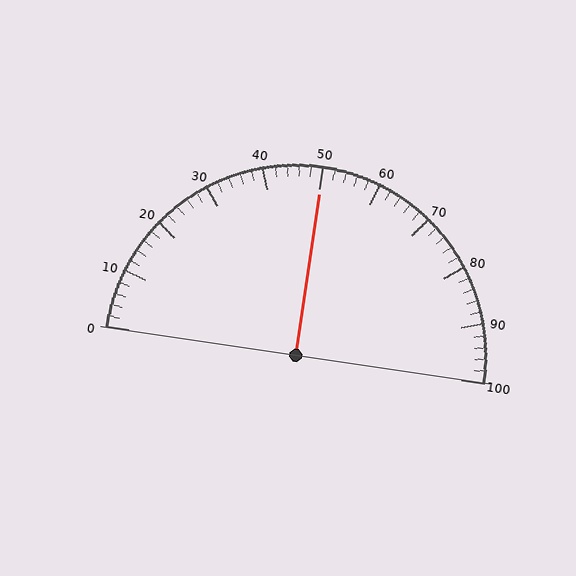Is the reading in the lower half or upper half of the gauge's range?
The reading is in the upper half of the range (0 to 100).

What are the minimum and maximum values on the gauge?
The gauge ranges from 0 to 100.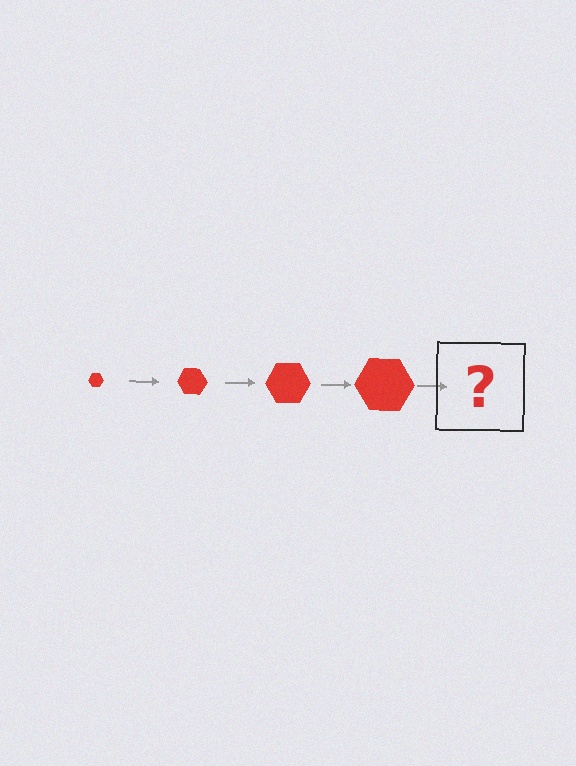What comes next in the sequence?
The next element should be a red hexagon, larger than the previous one.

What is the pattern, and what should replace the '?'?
The pattern is that the hexagon gets progressively larger each step. The '?' should be a red hexagon, larger than the previous one.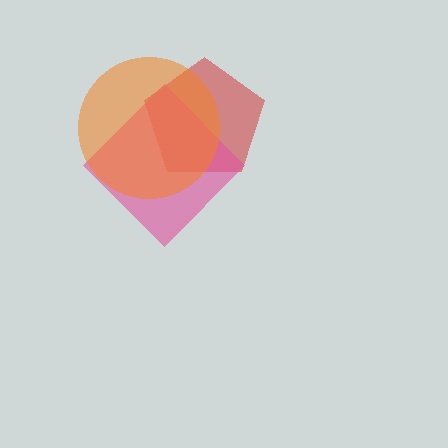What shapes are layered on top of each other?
The layered shapes are: a red pentagon, a pink diamond, an orange circle.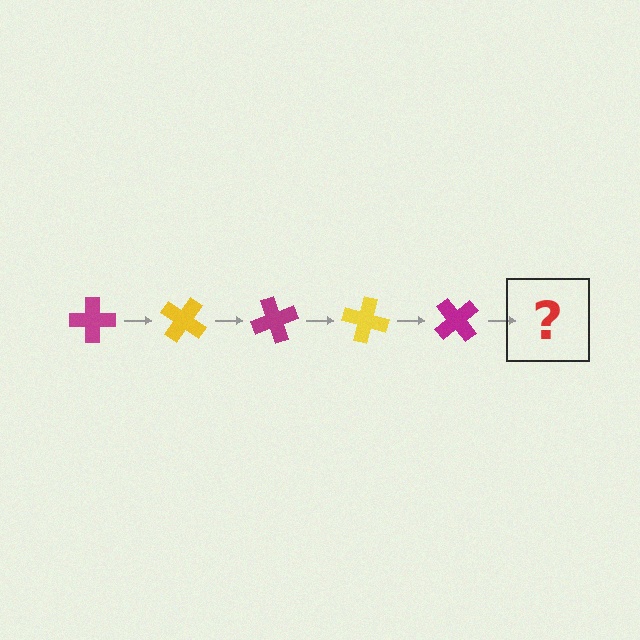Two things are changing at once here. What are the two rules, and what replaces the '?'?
The two rules are that it rotates 35 degrees each step and the color cycles through magenta and yellow. The '?' should be a yellow cross, rotated 175 degrees from the start.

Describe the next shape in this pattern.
It should be a yellow cross, rotated 175 degrees from the start.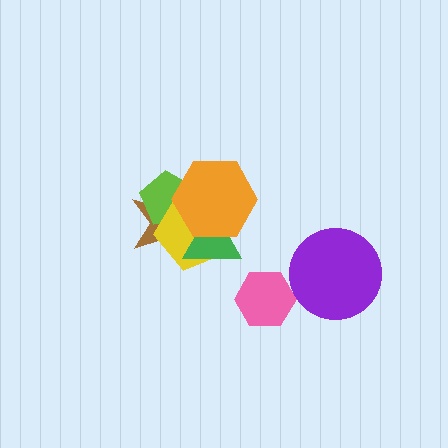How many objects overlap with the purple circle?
0 objects overlap with the purple circle.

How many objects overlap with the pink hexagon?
0 objects overlap with the pink hexagon.